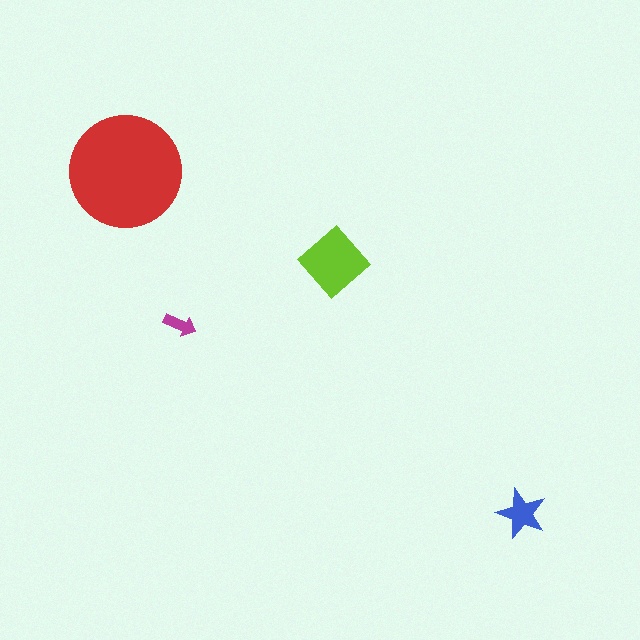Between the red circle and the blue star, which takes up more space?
The red circle.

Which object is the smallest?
The magenta arrow.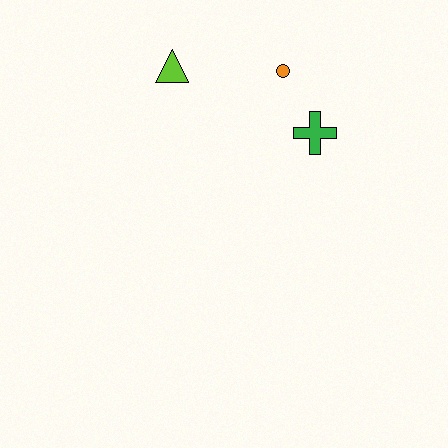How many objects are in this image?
There are 3 objects.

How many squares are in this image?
There are no squares.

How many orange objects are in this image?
There is 1 orange object.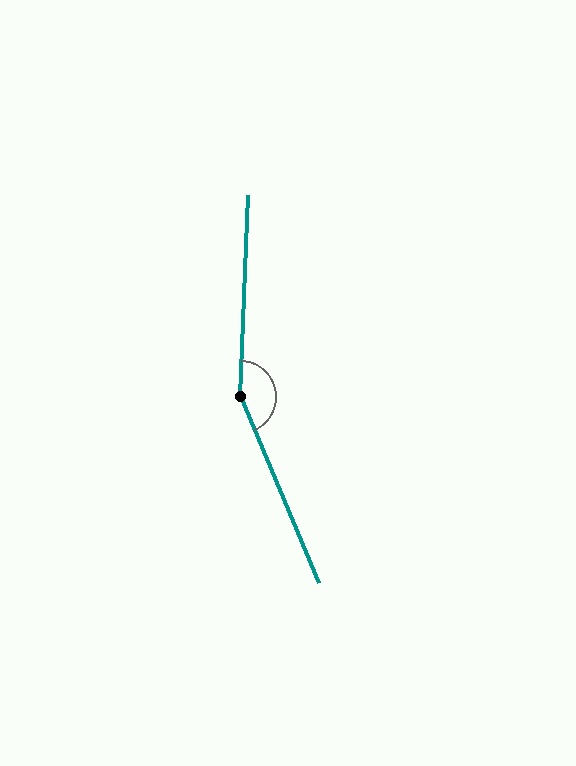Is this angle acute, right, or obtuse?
It is obtuse.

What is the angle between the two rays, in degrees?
Approximately 155 degrees.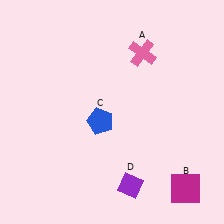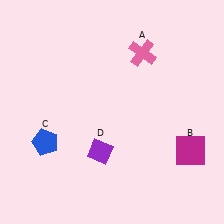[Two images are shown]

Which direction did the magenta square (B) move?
The magenta square (B) moved up.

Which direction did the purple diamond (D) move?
The purple diamond (D) moved up.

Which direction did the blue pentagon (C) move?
The blue pentagon (C) moved left.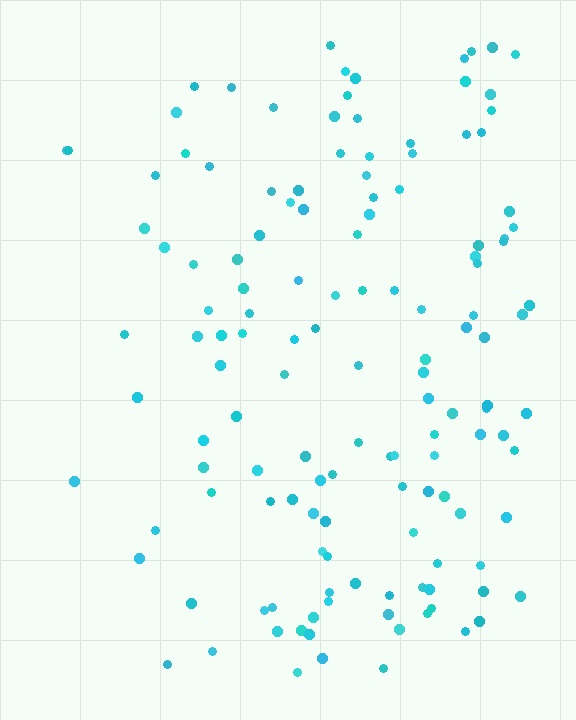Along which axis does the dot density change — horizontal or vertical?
Horizontal.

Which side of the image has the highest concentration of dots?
The right.